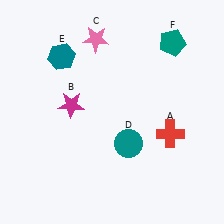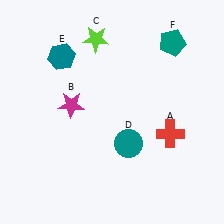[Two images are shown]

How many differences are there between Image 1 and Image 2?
There is 1 difference between the two images.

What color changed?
The star (C) changed from pink in Image 1 to lime in Image 2.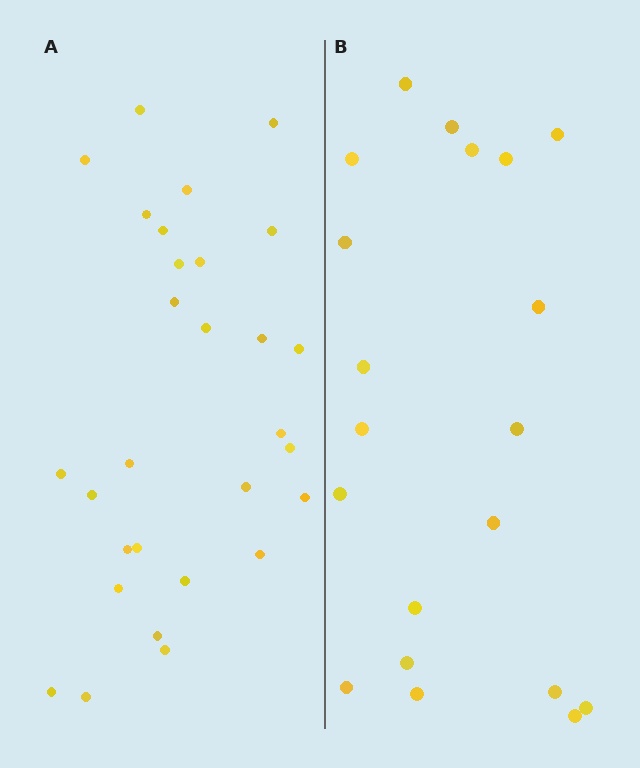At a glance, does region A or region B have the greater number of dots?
Region A (the left region) has more dots.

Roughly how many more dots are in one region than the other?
Region A has roughly 8 or so more dots than region B.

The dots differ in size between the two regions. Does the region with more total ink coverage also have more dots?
No. Region B has more total ink coverage because its dots are larger, but region A actually contains more individual dots. Total area can be misleading — the number of items is what matters here.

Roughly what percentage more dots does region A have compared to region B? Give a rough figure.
About 45% more.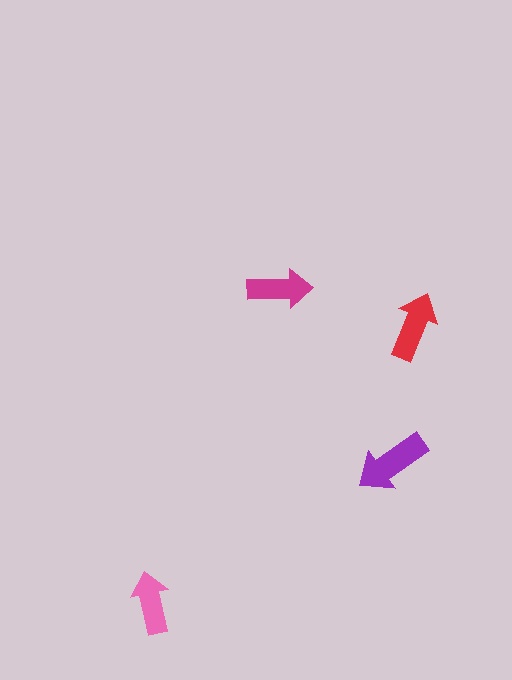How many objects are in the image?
There are 4 objects in the image.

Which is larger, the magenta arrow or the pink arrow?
The magenta one.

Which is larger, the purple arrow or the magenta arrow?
The purple one.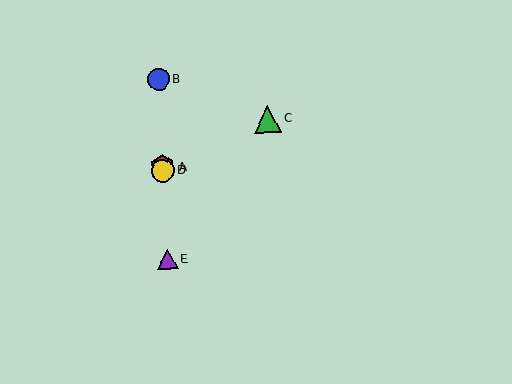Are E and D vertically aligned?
Yes, both are at x≈167.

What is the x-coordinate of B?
Object B is at x≈158.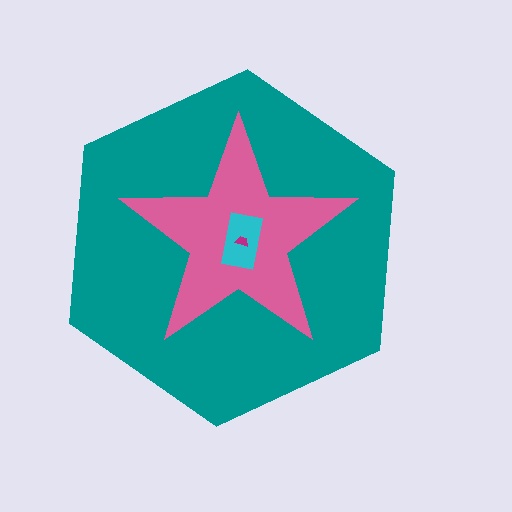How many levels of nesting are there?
4.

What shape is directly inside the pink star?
The cyan rectangle.